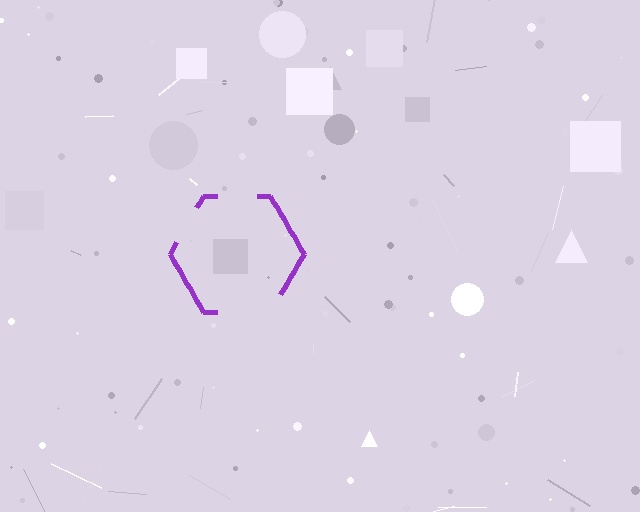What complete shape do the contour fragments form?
The contour fragments form a hexagon.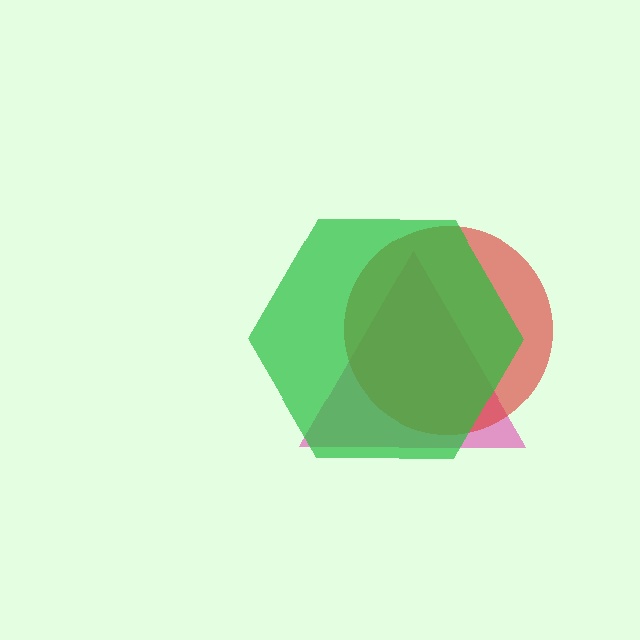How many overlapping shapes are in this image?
There are 3 overlapping shapes in the image.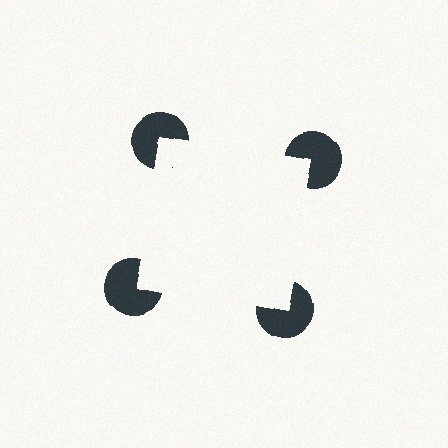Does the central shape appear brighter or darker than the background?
It typically appears slightly brighter than the background, even though no actual brightness change is drawn.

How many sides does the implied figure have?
4 sides.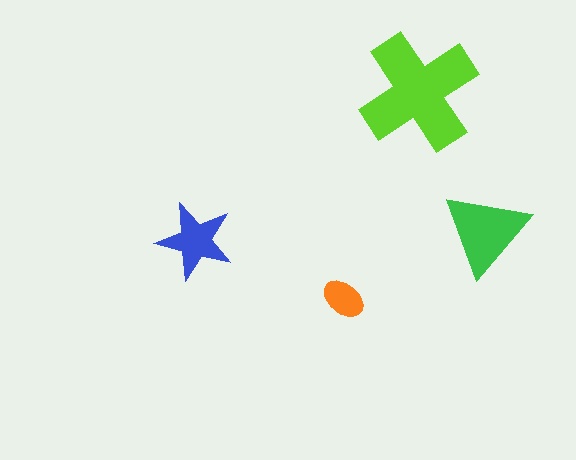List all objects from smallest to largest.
The orange ellipse, the blue star, the green triangle, the lime cross.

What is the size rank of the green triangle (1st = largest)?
2nd.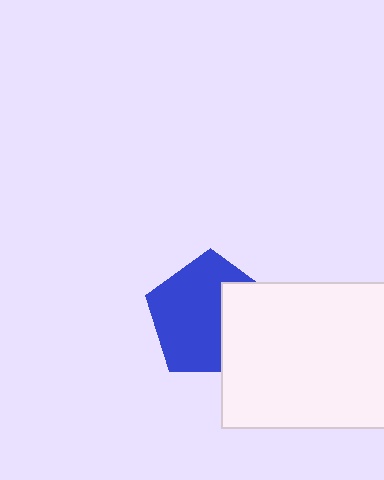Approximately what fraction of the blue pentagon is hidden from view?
Roughly 34% of the blue pentagon is hidden behind the white rectangle.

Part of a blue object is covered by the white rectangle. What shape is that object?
It is a pentagon.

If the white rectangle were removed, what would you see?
You would see the complete blue pentagon.